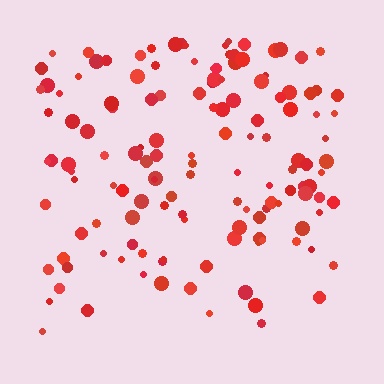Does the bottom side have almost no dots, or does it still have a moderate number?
Still a moderate number, just noticeably fewer than the top.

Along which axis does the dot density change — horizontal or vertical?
Vertical.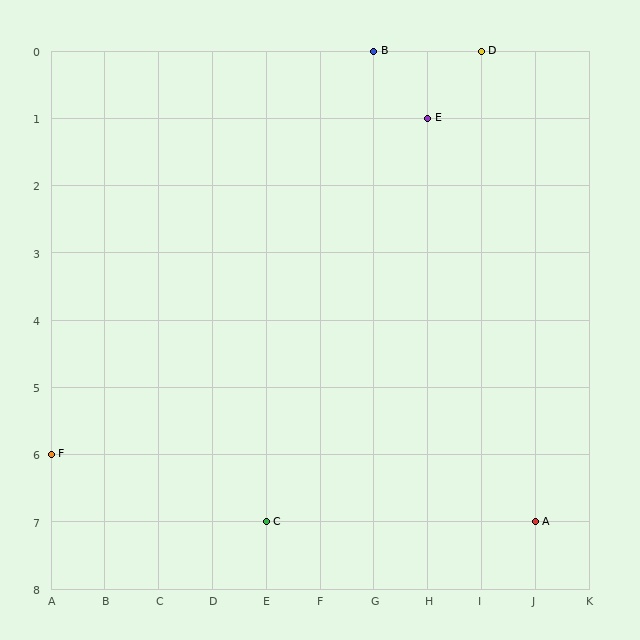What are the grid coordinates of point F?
Point F is at grid coordinates (A, 6).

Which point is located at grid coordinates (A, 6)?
Point F is at (A, 6).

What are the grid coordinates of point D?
Point D is at grid coordinates (I, 0).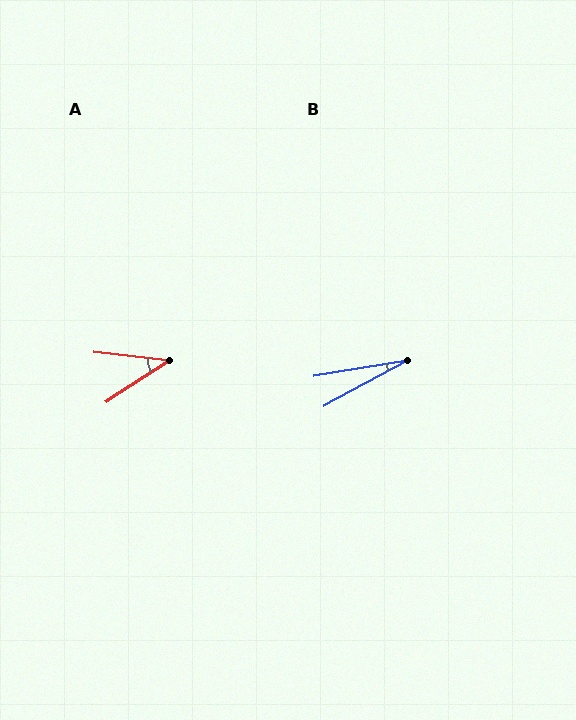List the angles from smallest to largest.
B (19°), A (40°).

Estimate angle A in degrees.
Approximately 40 degrees.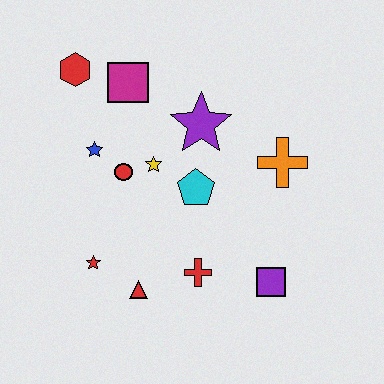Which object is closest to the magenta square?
The red hexagon is closest to the magenta square.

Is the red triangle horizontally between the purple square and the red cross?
No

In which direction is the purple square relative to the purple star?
The purple square is below the purple star.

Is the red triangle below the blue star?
Yes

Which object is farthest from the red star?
The orange cross is farthest from the red star.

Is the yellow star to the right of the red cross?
No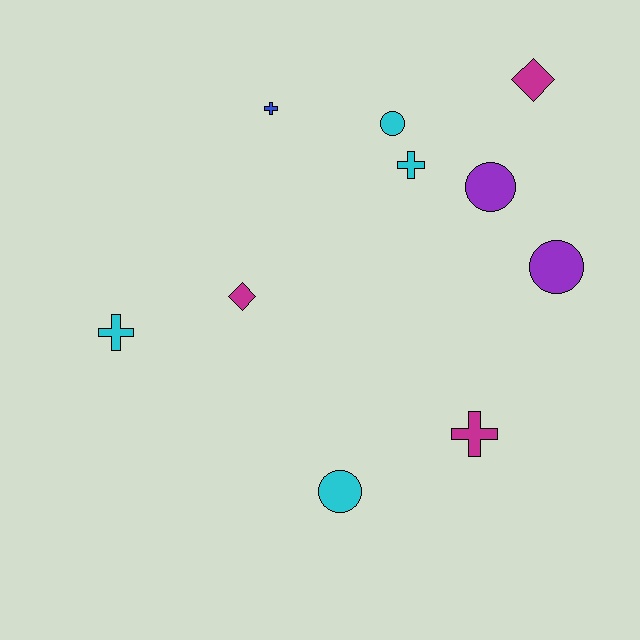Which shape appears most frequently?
Circle, with 4 objects.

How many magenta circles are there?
There are no magenta circles.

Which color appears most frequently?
Cyan, with 4 objects.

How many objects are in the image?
There are 10 objects.